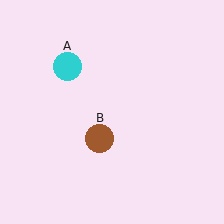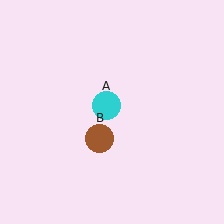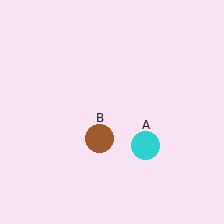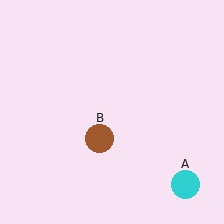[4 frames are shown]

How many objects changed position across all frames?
1 object changed position: cyan circle (object A).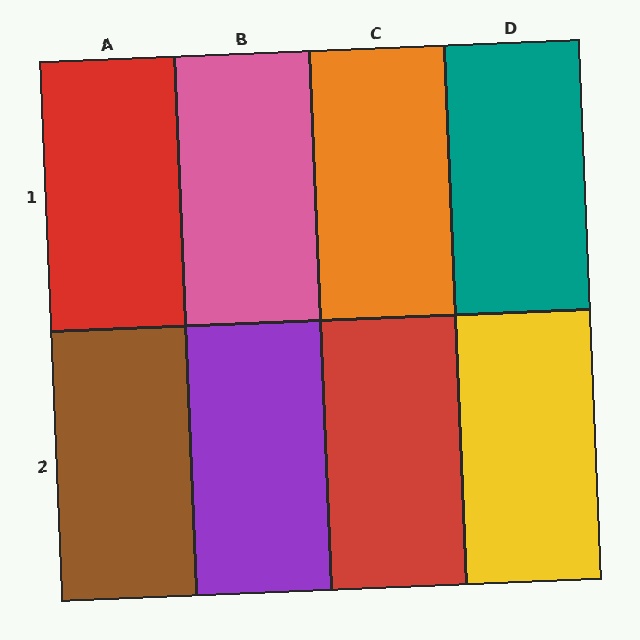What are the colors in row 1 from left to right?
Red, pink, orange, teal.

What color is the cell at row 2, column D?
Yellow.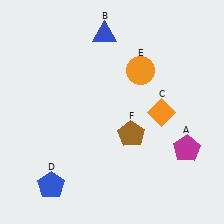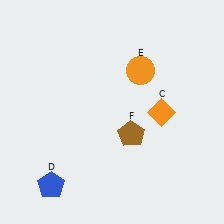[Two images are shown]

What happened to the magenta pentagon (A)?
The magenta pentagon (A) was removed in Image 2. It was in the bottom-right area of Image 1.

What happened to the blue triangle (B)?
The blue triangle (B) was removed in Image 2. It was in the top-left area of Image 1.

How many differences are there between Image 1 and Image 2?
There are 2 differences between the two images.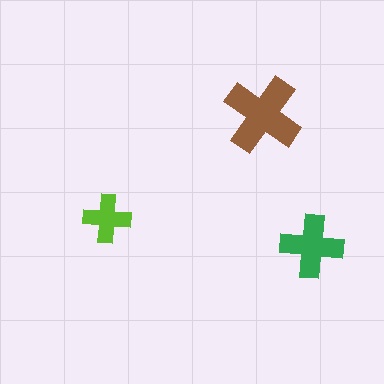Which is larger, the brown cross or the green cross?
The brown one.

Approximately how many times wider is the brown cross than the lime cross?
About 1.5 times wider.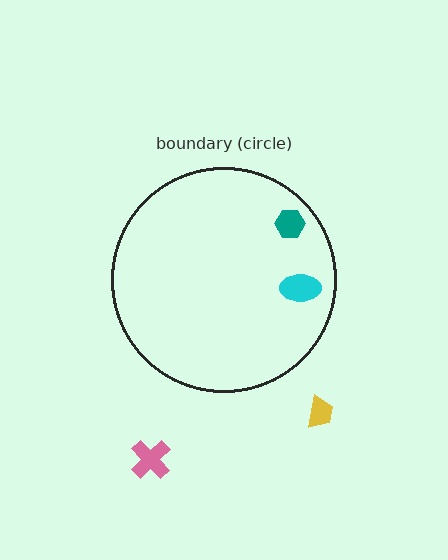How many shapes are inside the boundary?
2 inside, 2 outside.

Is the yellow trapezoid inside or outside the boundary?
Outside.